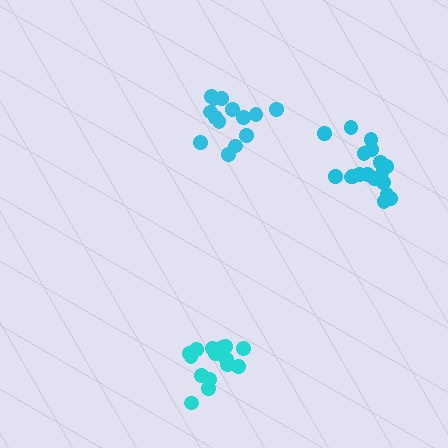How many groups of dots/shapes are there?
There are 3 groups.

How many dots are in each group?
Group 1: 14 dots, Group 2: 17 dots, Group 3: 18 dots (49 total).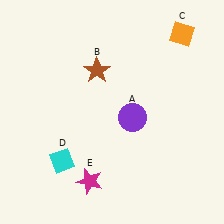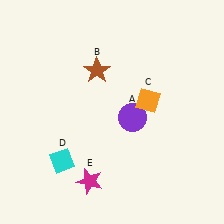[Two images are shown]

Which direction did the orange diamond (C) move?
The orange diamond (C) moved down.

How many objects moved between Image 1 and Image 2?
1 object moved between the two images.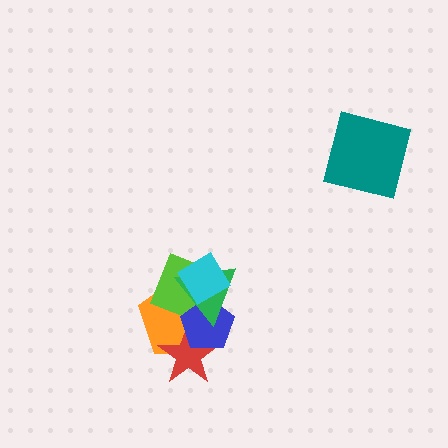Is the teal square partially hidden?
No, no other shape covers it.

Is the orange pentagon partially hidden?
Yes, it is partially covered by another shape.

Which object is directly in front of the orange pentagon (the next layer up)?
The lime diamond is directly in front of the orange pentagon.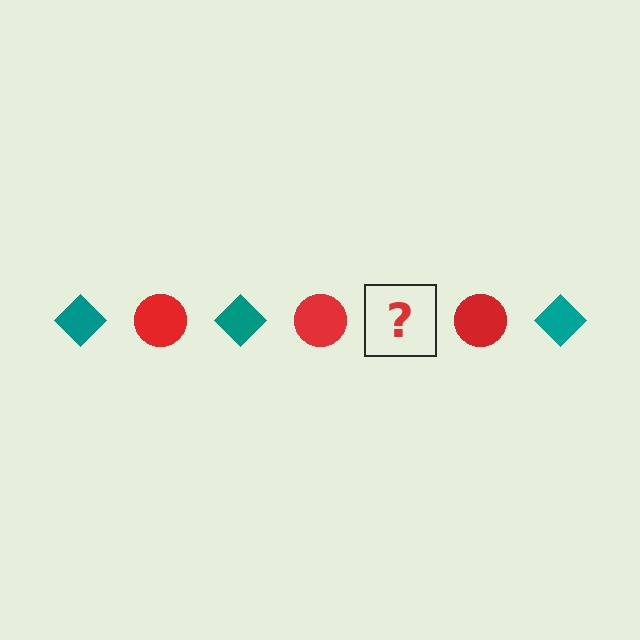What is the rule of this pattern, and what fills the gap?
The rule is that the pattern alternates between teal diamond and red circle. The gap should be filled with a teal diamond.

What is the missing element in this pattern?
The missing element is a teal diamond.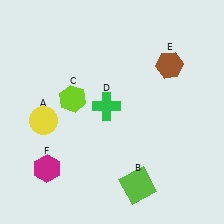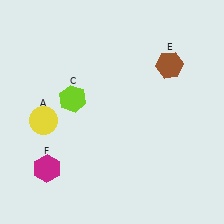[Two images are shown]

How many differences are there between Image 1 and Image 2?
There are 2 differences between the two images.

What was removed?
The green cross (D), the lime square (B) were removed in Image 2.